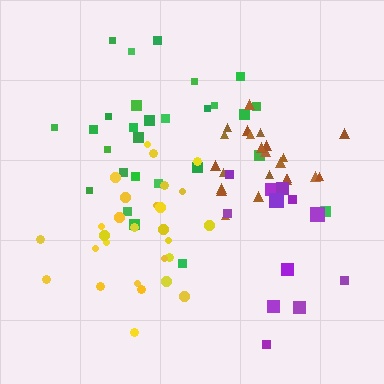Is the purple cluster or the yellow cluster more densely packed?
Yellow.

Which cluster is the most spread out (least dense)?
Purple.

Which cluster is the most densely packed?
Brown.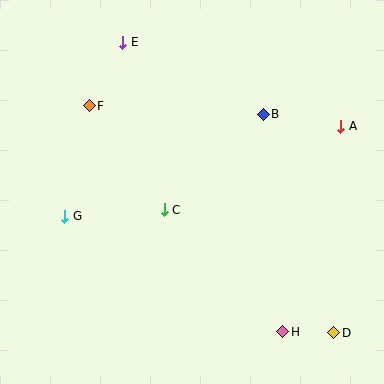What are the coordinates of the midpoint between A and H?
The midpoint between A and H is at (312, 229).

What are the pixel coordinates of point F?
Point F is at (89, 106).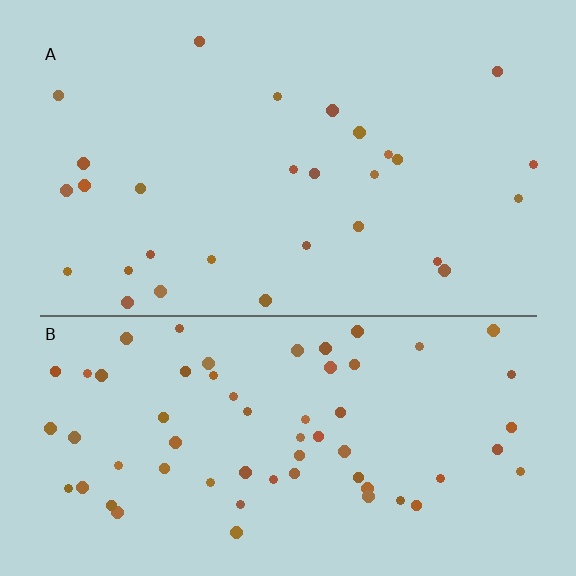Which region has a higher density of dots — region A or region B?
B (the bottom).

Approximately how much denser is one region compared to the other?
Approximately 2.2× — region B over region A.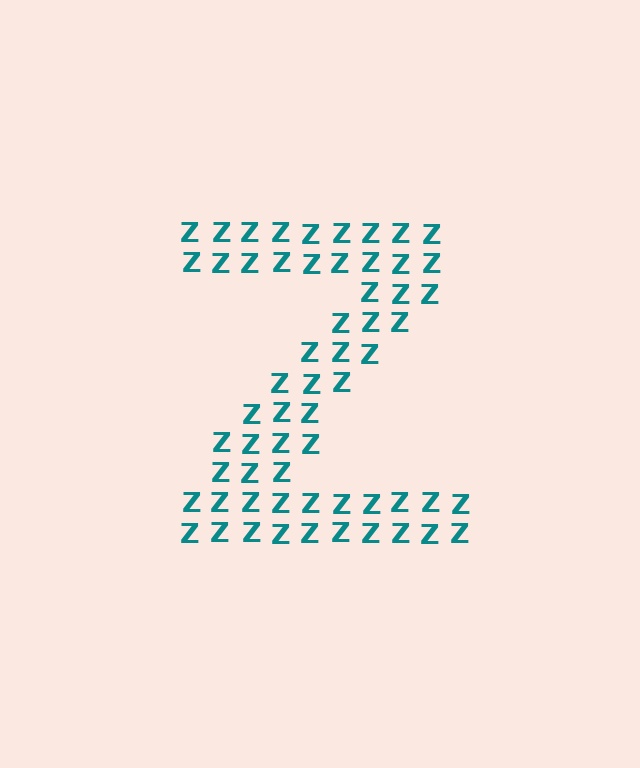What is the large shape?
The large shape is the letter Z.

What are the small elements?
The small elements are letter Z's.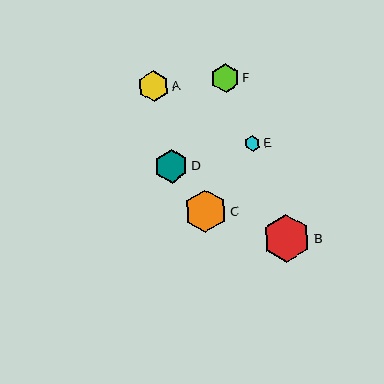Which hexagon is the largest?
Hexagon B is the largest with a size of approximately 47 pixels.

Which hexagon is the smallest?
Hexagon E is the smallest with a size of approximately 16 pixels.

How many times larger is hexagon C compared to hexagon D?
Hexagon C is approximately 1.3 times the size of hexagon D.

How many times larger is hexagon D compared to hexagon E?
Hexagon D is approximately 2.2 times the size of hexagon E.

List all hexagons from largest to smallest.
From largest to smallest: B, C, D, A, F, E.